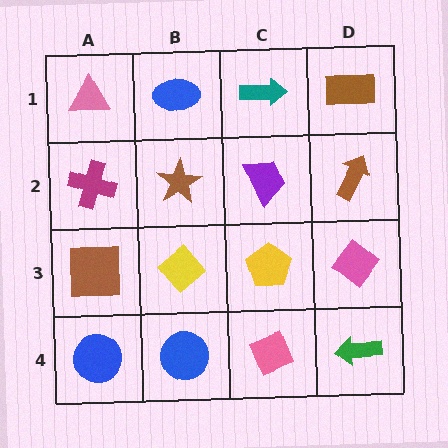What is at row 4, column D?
A green arrow.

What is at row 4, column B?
A blue circle.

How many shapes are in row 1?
4 shapes.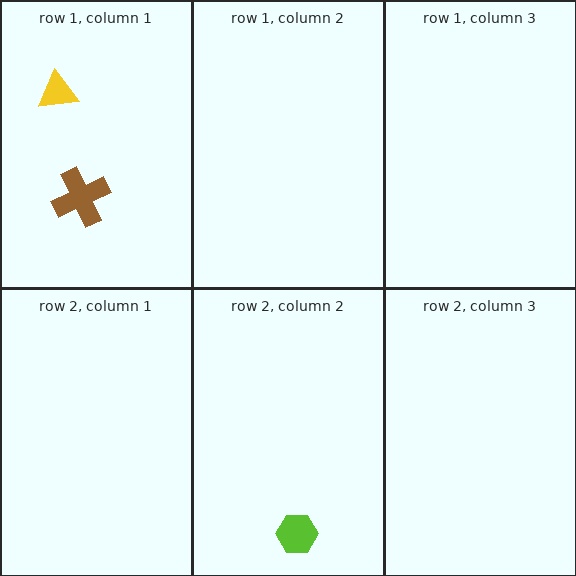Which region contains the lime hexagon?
The row 2, column 2 region.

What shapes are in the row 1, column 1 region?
The yellow triangle, the brown cross.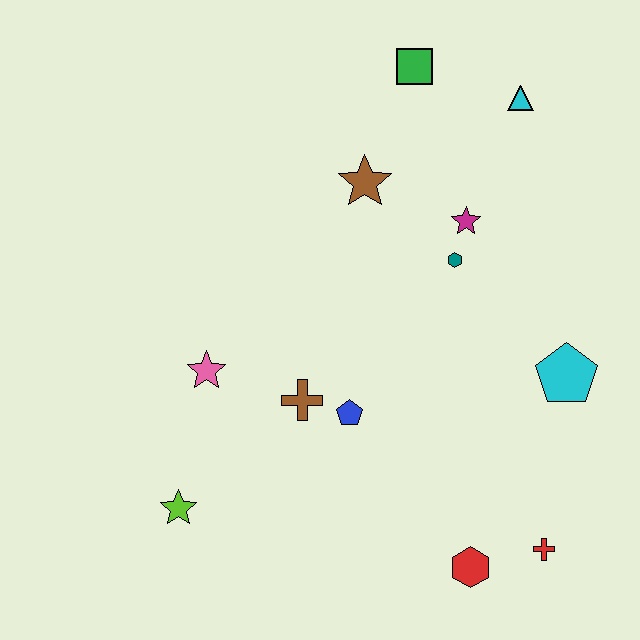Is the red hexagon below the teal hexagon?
Yes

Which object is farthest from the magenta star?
The lime star is farthest from the magenta star.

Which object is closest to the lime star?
The pink star is closest to the lime star.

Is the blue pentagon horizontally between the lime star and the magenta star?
Yes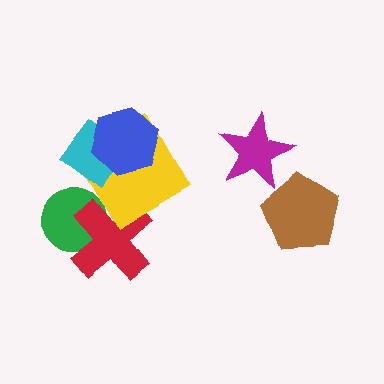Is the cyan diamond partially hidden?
Yes, it is partially covered by another shape.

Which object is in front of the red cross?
The yellow diamond is in front of the red cross.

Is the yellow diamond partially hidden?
Yes, it is partially covered by another shape.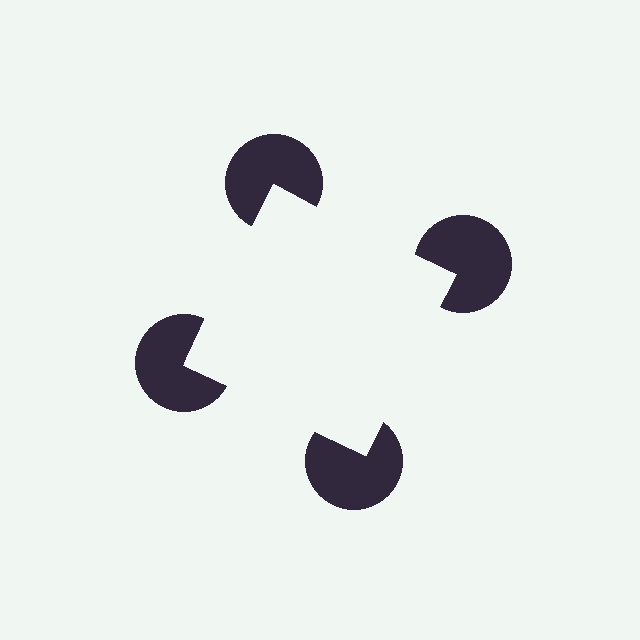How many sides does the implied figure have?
4 sides.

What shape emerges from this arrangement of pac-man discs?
An illusory square — its edges are inferred from the aligned wedge cuts in the pac-man discs, not physically drawn.